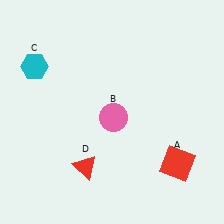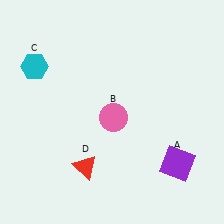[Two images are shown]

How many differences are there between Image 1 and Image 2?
There is 1 difference between the two images.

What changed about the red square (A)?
In Image 1, A is red. In Image 2, it changed to purple.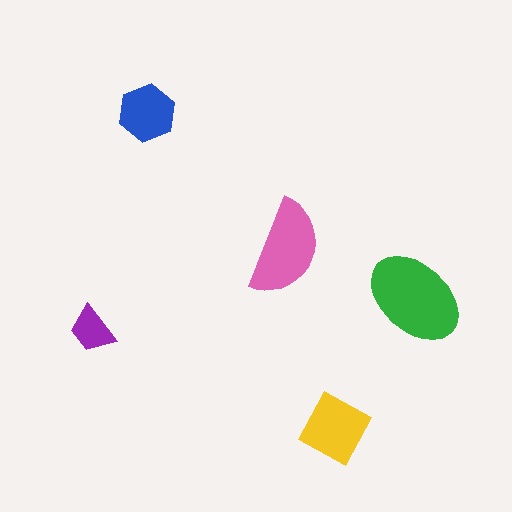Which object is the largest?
The green ellipse.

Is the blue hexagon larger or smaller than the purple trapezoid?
Larger.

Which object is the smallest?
The purple trapezoid.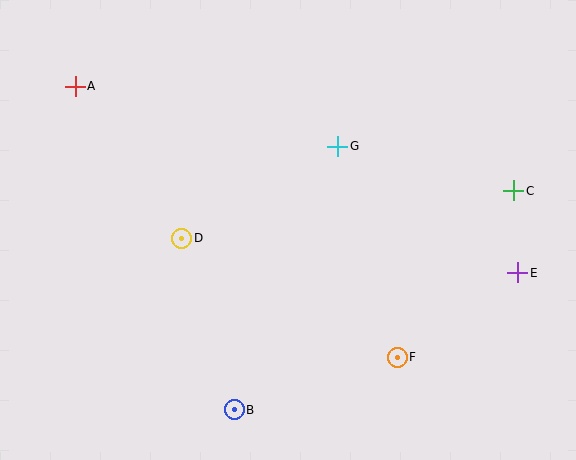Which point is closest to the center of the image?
Point G at (338, 146) is closest to the center.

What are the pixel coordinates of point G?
Point G is at (338, 146).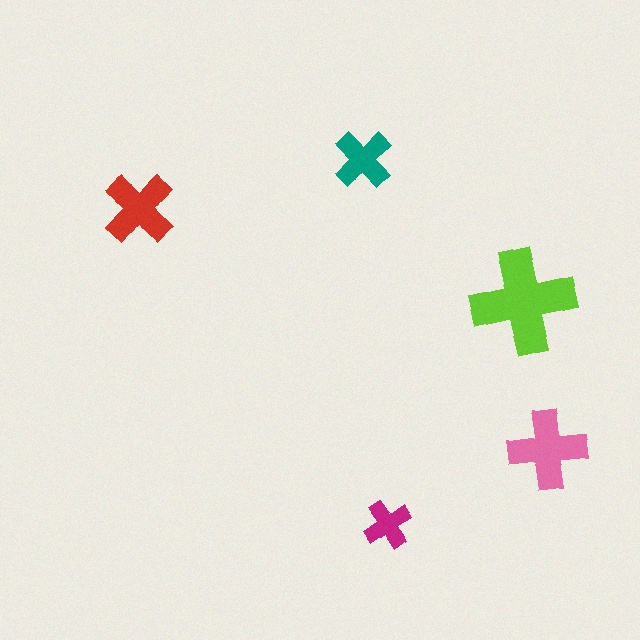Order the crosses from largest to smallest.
the lime one, the pink one, the red one, the teal one, the magenta one.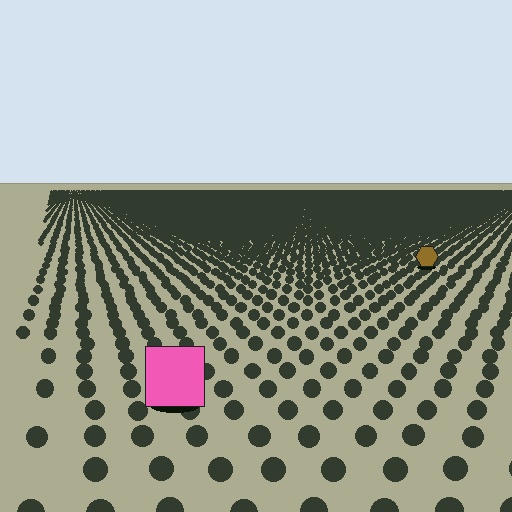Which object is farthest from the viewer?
The brown hexagon is farthest from the viewer. It appears smaller and the ground texture around it is denser.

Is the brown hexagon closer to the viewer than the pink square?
No. The pink square is closer — you can tell from the texture gradient: the ground texture is coarser near it.